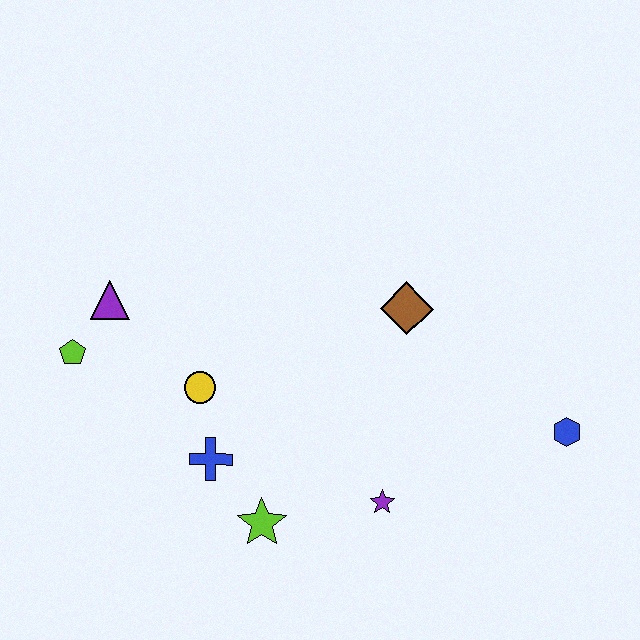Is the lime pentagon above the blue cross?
Yes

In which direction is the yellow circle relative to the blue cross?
The yellow circle is above the blue cross.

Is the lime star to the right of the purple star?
No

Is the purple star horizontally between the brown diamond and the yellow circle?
Yes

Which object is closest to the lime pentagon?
The purple triangle is closest to the lime pentagon.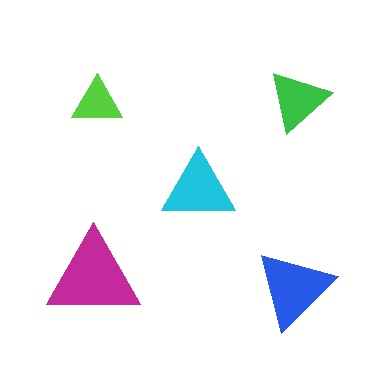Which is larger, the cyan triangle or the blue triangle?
The blue one.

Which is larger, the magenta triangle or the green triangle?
The magenta one.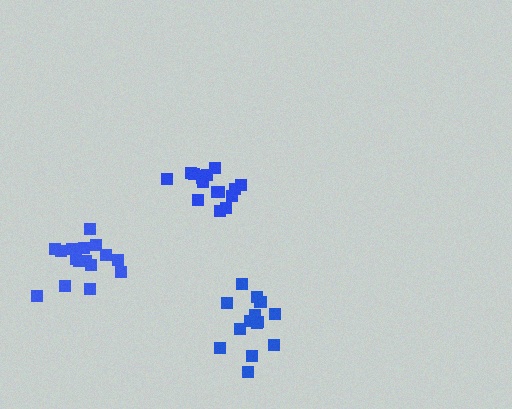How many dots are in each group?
Group 1: 16 dots, Group 2: 15 dots, Group 3: 16 dots (47 total).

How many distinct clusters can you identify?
There are 3 distinct clusters.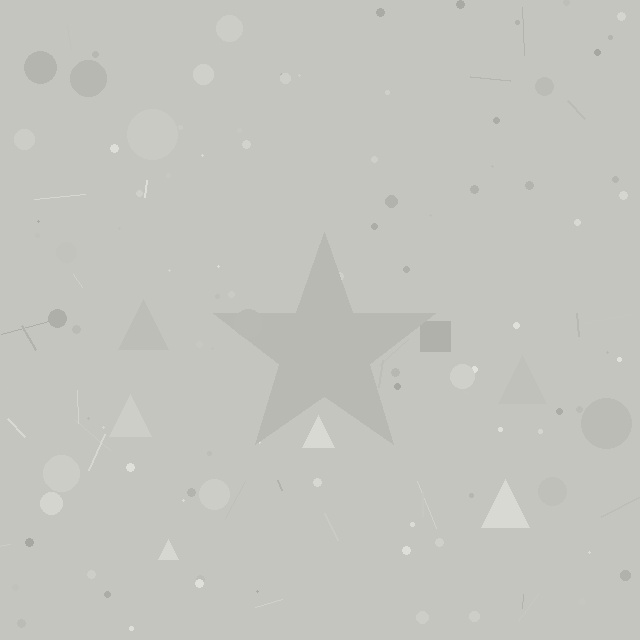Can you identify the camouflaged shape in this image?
The camouflaged shape is a star.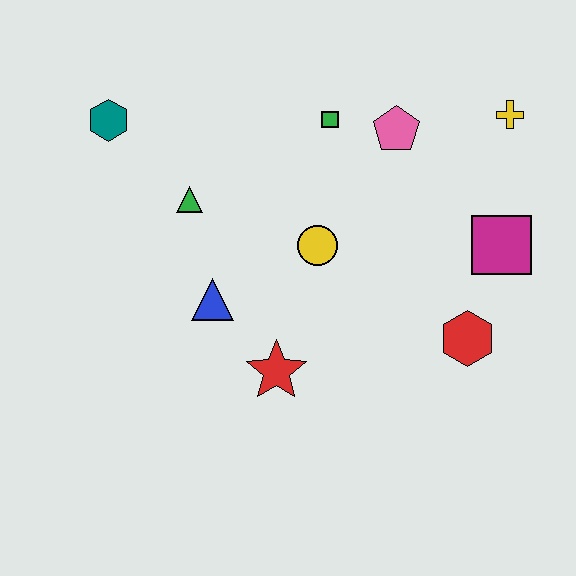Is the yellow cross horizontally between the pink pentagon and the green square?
No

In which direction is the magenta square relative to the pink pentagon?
The magenta square is below the pink pentagon.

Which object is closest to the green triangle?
The blue triangle is closest to the green triangle.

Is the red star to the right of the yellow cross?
No